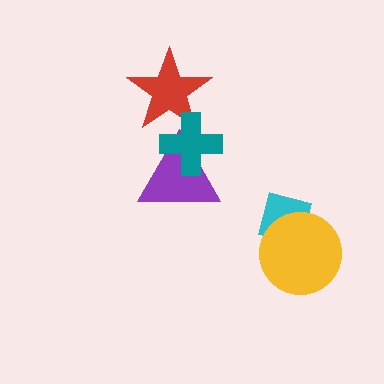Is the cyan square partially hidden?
Yes, it is partially covered by another shape.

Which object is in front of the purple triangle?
The teal cross is in front of the purple triangle.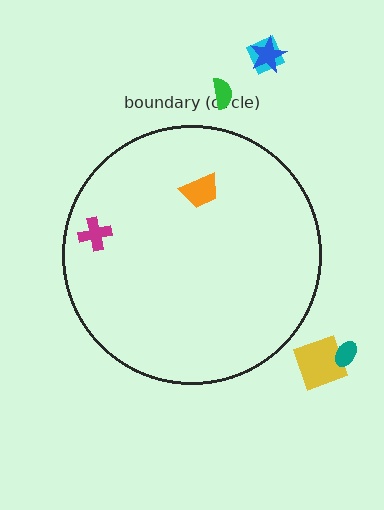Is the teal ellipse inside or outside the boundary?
Outside.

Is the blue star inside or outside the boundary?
Outside.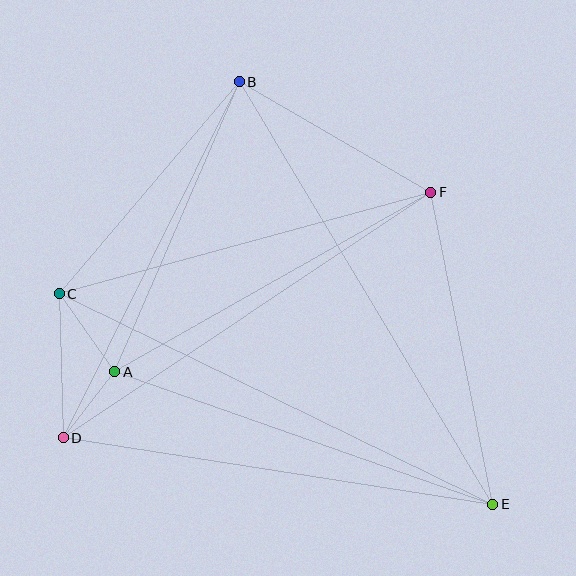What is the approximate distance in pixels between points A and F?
The distance between A and F is approximately 363 pixels.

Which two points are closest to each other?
Points A and D are closest to each other.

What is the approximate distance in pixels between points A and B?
The distance between A and B is approximately 316 pixels.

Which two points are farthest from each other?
Points B and E are farthest from each other.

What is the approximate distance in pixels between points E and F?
The distance between E and F is approximately 318 pixels.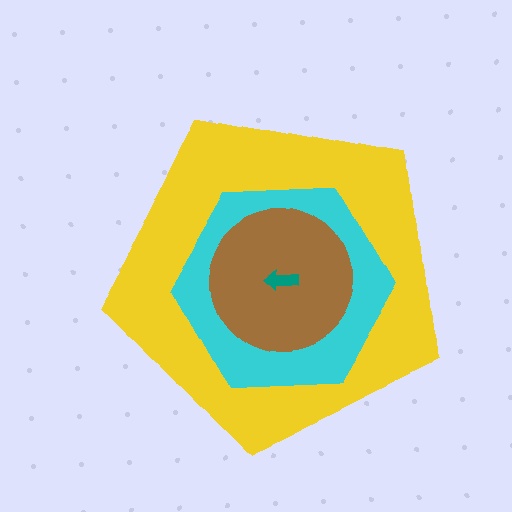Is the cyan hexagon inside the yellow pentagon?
Yes.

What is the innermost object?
The teal arrow.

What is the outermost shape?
The yellow pentagon.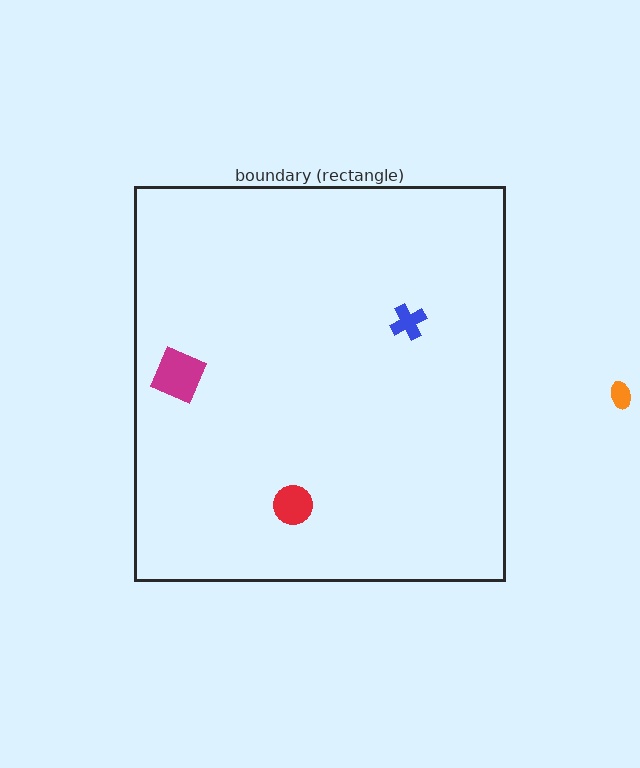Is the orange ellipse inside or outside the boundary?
Outside.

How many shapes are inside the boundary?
3 inside, 1 outside.